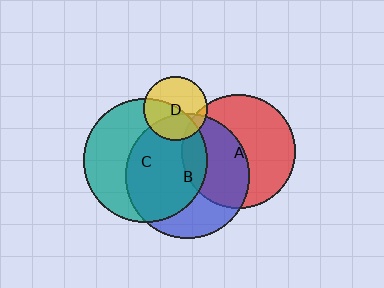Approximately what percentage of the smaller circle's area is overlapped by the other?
Approximately 10%.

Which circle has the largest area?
Circle B (blue).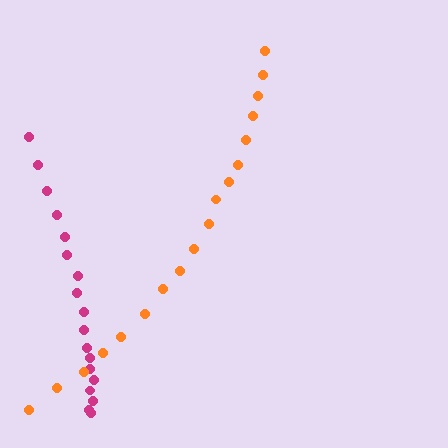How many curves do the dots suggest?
There are 2 distinct paths.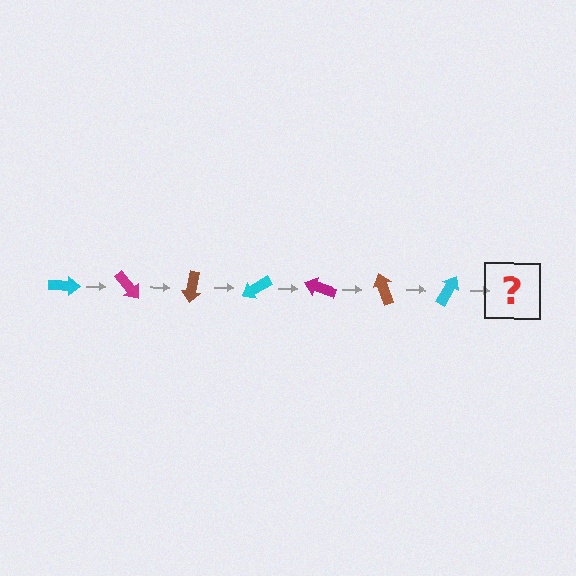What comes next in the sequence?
The next element should be a magenta arrow, rotated 350 degrees from the start.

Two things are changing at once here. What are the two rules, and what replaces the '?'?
The two rules are that it rotates 50 degrees each step and the color cycles through cyan, magenta, and brown. The '?' should be a magenta arrow, rotated 350 degrees from the start.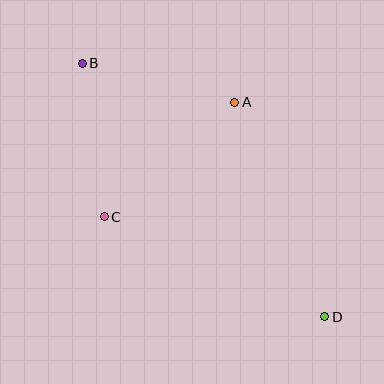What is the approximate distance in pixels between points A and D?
The distance between A and D is approximately 232 pixels.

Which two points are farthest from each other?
Points B and D are farthest from each other.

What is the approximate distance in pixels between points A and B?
The distance between A and B is approximately 157 pixels.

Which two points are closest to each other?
Points B and C are closest to each other.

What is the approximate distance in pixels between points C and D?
The distance between C and D is approximately 242 pixels.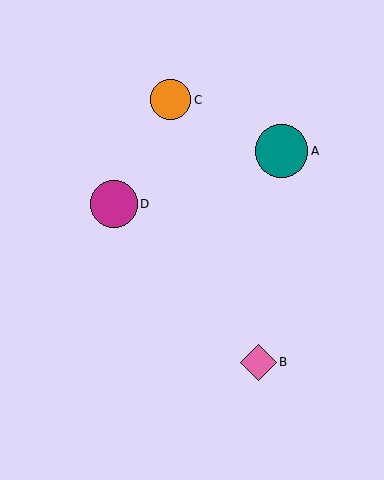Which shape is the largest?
The teal circle (labeled A) is the largest.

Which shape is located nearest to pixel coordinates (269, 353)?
The pink diamond (labeled B) at (258, 362) is nearest to that location.